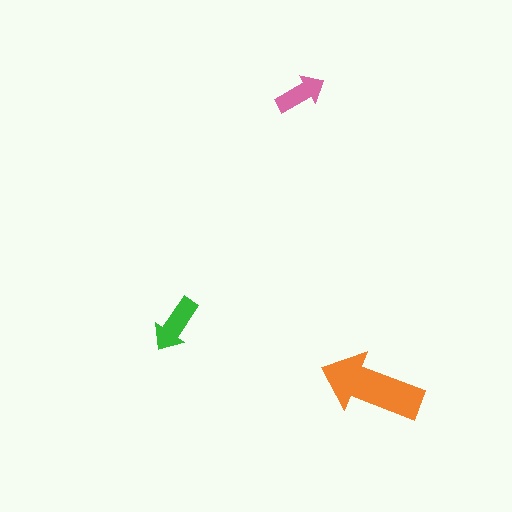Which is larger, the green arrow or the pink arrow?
The green one.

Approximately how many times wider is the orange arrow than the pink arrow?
About 2 times wider.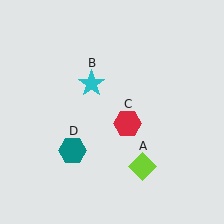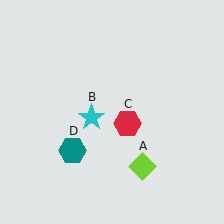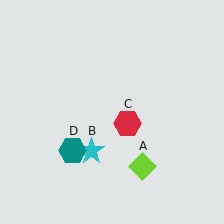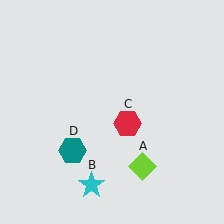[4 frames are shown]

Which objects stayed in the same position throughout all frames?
Lime diamond (object A) and red hexagon (object C) and teal hexagon (object D) remained stationary.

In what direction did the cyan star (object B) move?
The cyan star (object B) moved down.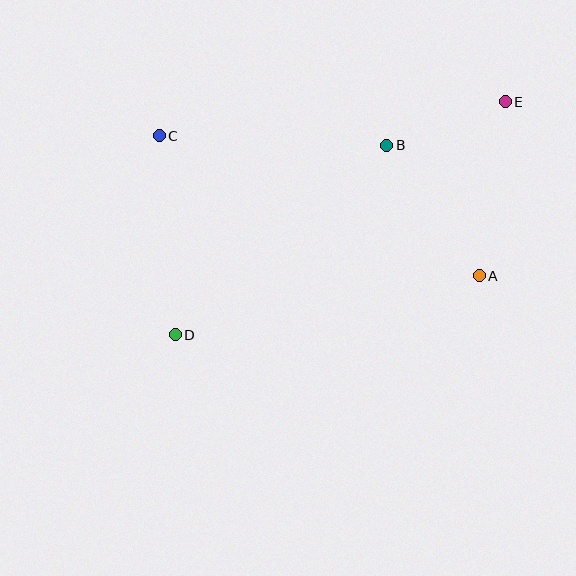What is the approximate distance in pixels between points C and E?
The distance between C and E is approximately 348 pixels.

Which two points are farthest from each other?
Points D and E are farthest from each other.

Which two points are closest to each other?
Points B and E are closest to each other.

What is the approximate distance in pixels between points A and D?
The distance between A and D is approximately 310 pixels.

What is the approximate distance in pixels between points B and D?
The distance between B and D is approximately 284 pixels.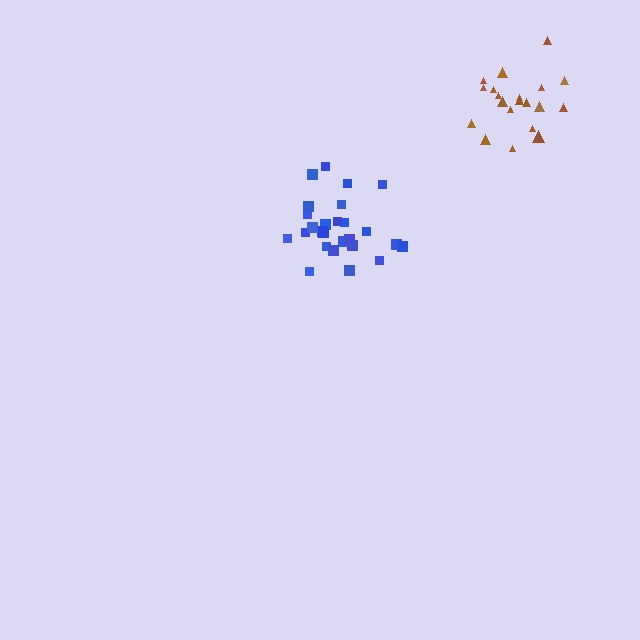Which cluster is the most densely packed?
Blue.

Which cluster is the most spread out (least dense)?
Brown.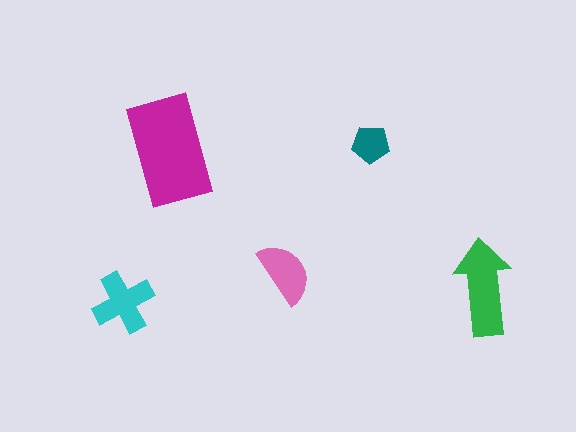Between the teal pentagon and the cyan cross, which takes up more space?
The cyan cross.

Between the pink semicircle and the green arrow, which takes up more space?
The green arrow.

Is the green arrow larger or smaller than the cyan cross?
Larger.